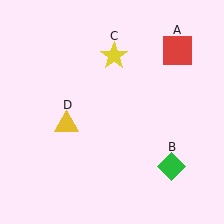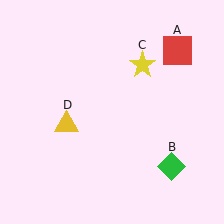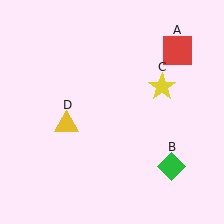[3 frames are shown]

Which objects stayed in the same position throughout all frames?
Red square (object A) and green diamond (object B) and yellow triangle (object D) remained stationary.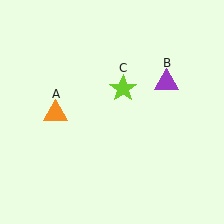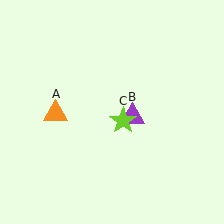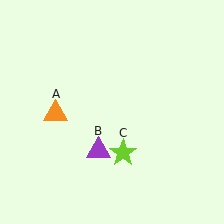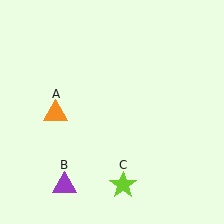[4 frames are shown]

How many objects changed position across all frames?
2 objects changed position: purple triangle (object B), lime star (object C).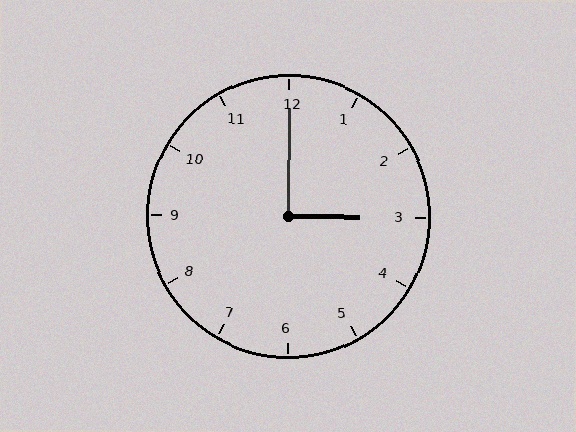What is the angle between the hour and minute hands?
Approximately 90 degrees.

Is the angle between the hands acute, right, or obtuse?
It is right.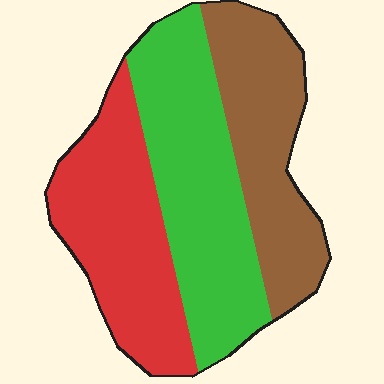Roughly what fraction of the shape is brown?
Brown covers around 30% of the shape.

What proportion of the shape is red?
Red covers 33% of the shape.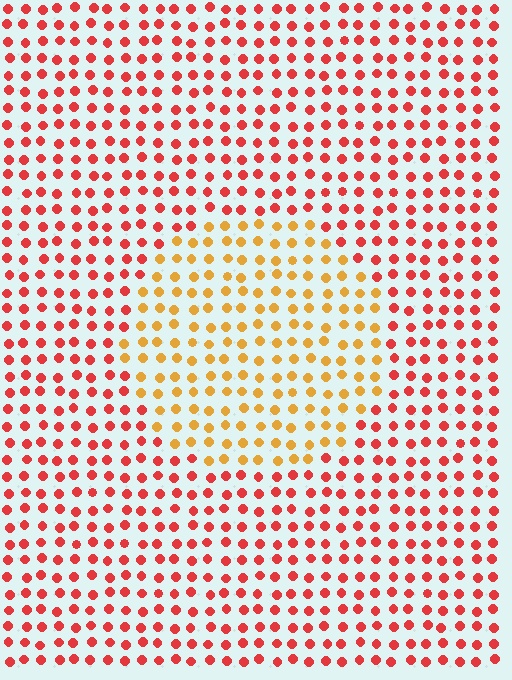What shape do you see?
I see a circle.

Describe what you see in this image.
The image is filled with small red elements in a uniform arrangement. A circle-shaped region is visible where the elements are tinted to a slightly different hue, forming a subtle color boundary.